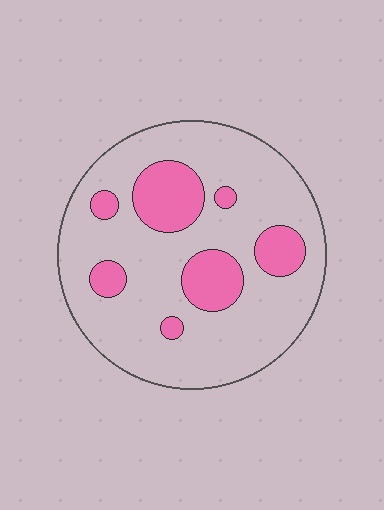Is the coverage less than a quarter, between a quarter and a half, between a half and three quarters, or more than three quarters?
Less than a quarter.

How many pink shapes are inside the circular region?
7.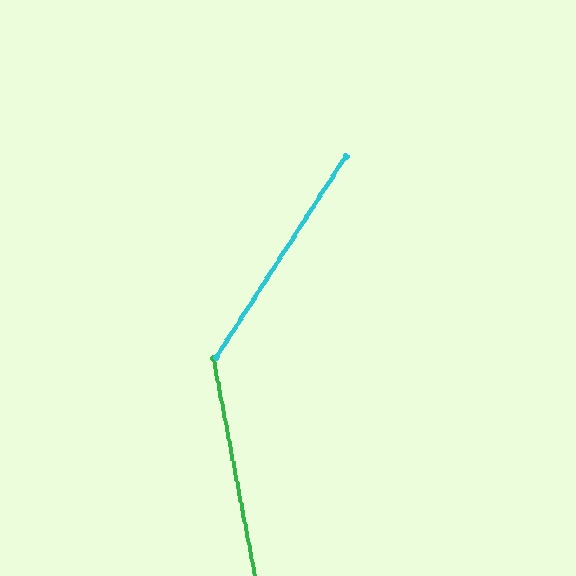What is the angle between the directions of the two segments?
Approximately 44 degrees.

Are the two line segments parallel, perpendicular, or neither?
Neither parallel nor perpendicular — they differ by about 44°.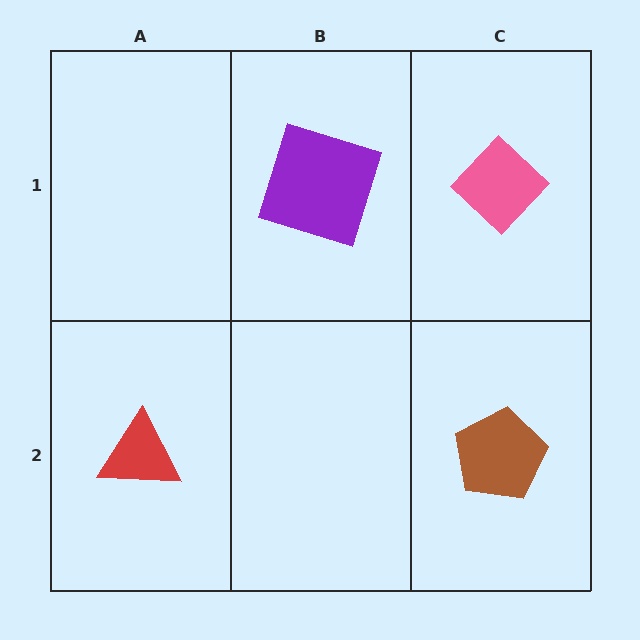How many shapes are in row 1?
2 shapes.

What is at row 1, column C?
A pink diamond.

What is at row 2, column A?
A red triangle.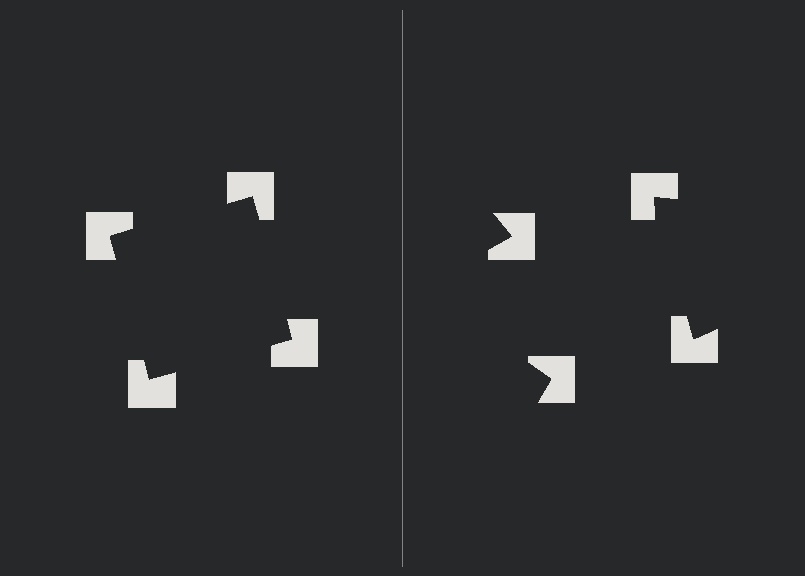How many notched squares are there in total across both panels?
8 — 4 on each side.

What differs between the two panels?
The notched squares are positioned identically on both sides; only the wedge orientations differ. On the left they align to a square; on the right they are misaligned.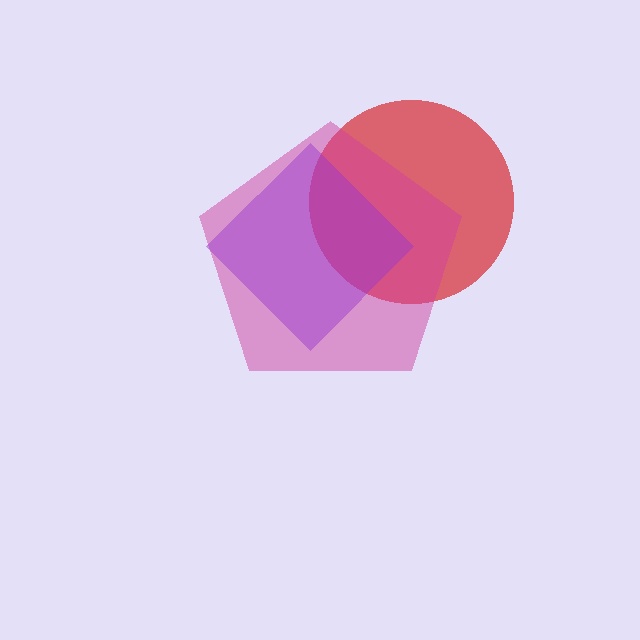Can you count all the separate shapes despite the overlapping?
Yes, there are 3 separate shapes.